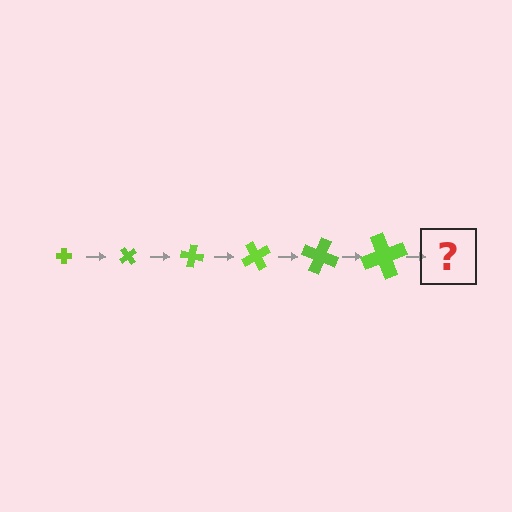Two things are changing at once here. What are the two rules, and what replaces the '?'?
The two rules are that the cross grows larger each step and it rotates 50 degrees each step. The '?' should be a cross, larger than the previous one and rotated 300 degrees from the start.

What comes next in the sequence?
The next element should be a cross, larger than the previous one and rotated 300 degrees from the start.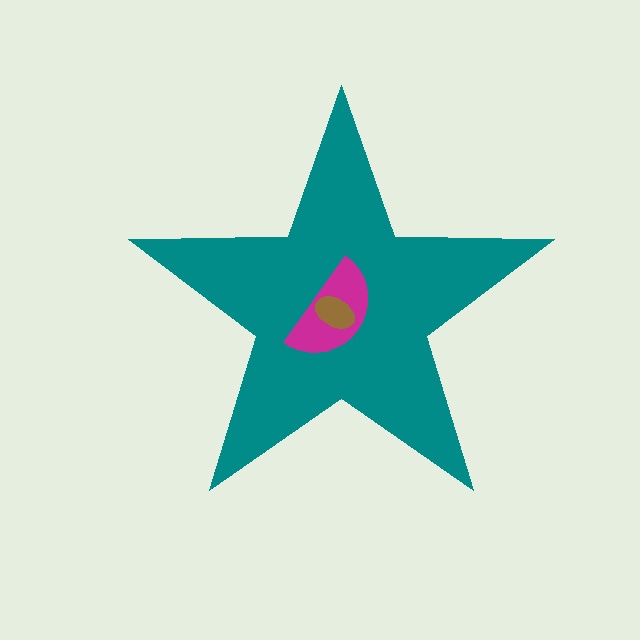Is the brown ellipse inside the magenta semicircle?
Yes.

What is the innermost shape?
The brown ellipse.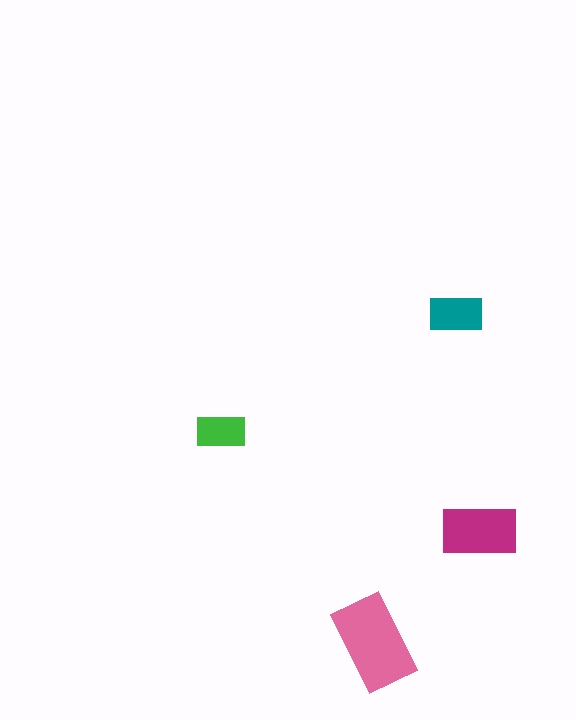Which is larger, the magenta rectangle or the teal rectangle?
The magenta one.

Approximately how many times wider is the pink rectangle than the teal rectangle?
About 1.5 times wider.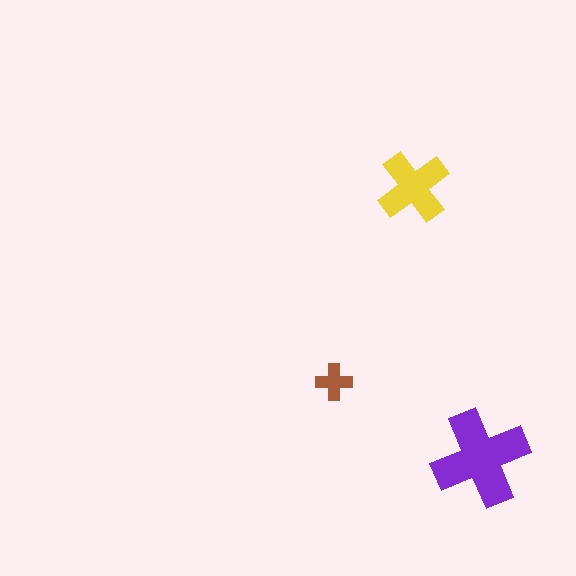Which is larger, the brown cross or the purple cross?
The purple one.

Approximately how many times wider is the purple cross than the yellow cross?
About 1.5 times wider.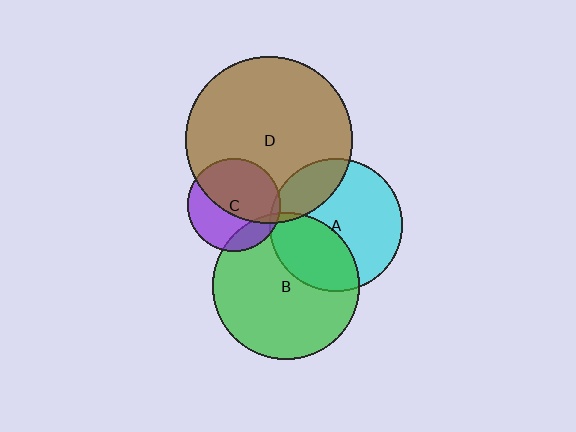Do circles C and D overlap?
Yes.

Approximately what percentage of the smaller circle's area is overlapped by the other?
Approximately 60%.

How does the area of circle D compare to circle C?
Approximately 3.2 times.